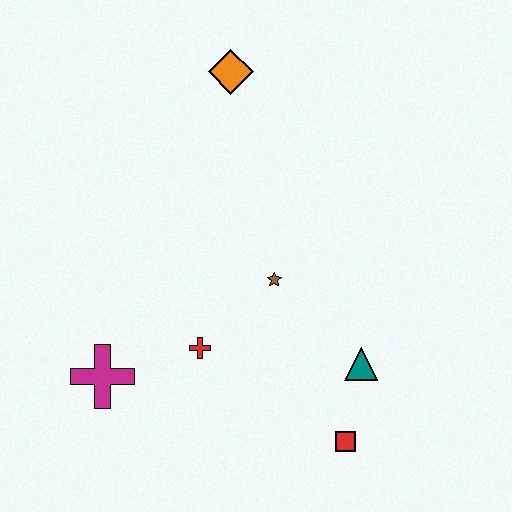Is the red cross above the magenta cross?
Yes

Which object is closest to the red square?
The teal triangle is closest to the red square.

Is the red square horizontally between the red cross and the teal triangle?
Yes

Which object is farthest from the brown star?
The orange diamond is farthest from the brown star.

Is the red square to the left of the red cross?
No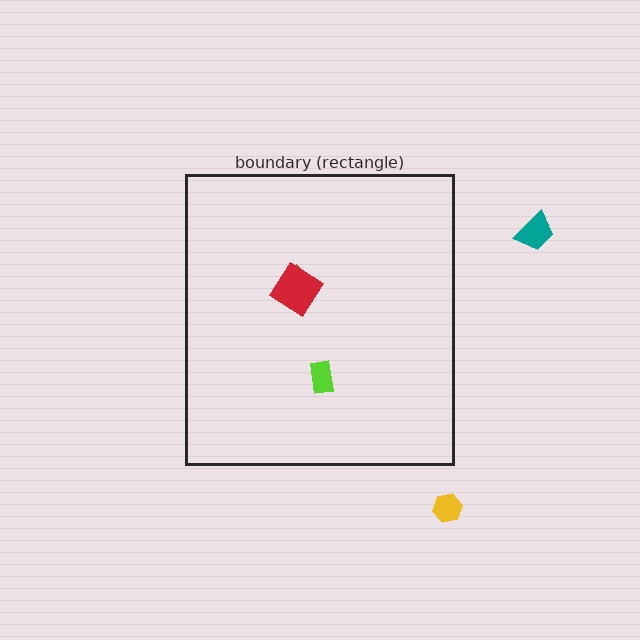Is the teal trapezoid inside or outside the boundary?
Outside.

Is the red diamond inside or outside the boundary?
Inside.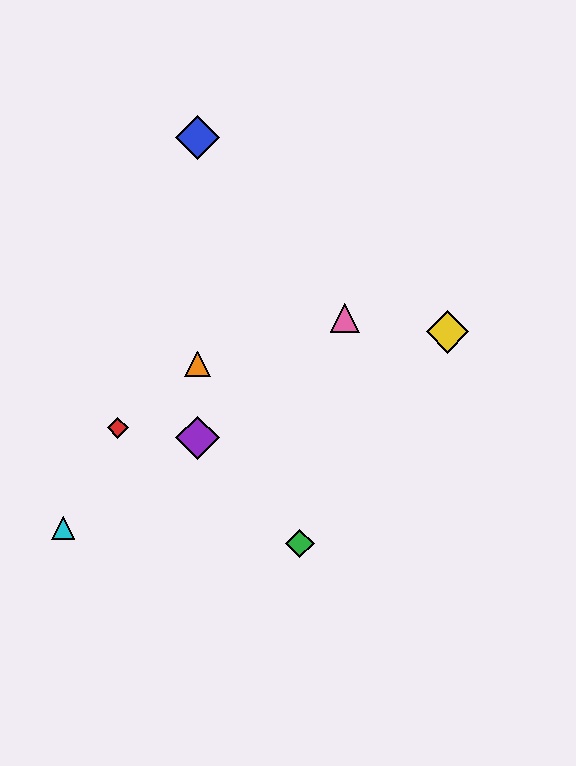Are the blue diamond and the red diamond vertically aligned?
No, the blue diamond is at x≈197 and the red diamond is at x≈118.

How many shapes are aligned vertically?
3 shapes (the blue diamond, the purple diamond, the orange triangle) are aligned vertically.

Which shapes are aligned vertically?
The blue diamond, the purple diamond, the orange triangle are aligned vertically.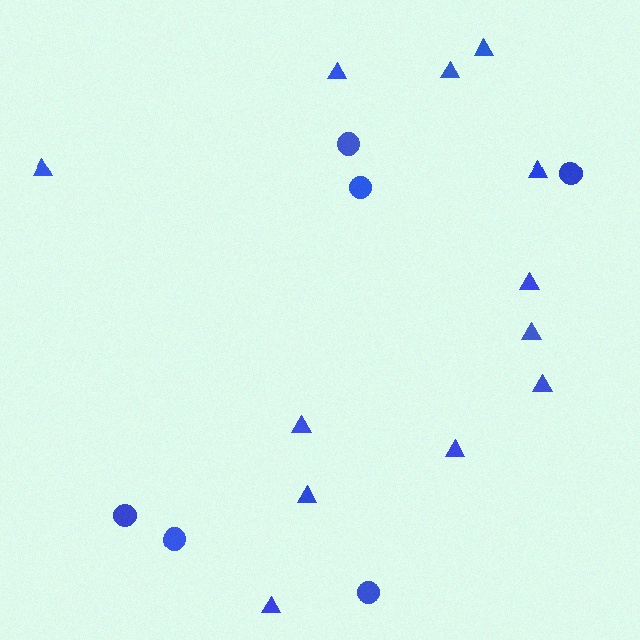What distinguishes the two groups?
There are 2 groups: one group of triangles (12) and one group of circles (6).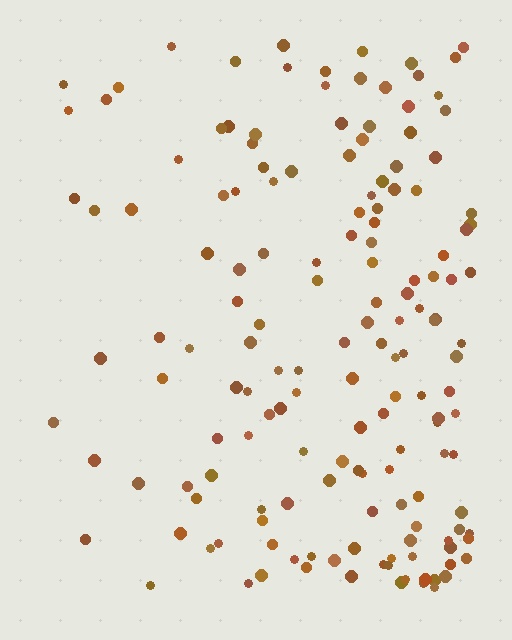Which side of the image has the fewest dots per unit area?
The left.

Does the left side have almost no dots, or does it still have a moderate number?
Still a moderate number, just noticeably fewer than the right.